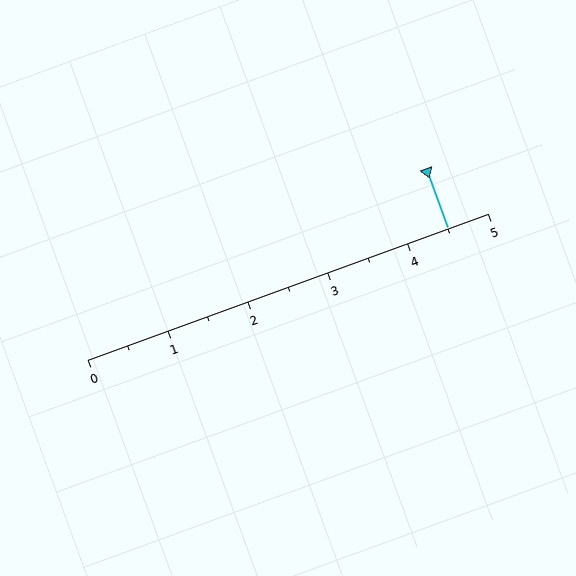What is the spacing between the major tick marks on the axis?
The major ticks are spaced 1 apart.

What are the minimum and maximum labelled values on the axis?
The axis runs from 0 to 5.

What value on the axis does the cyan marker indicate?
The marker indicates approximately 4.5.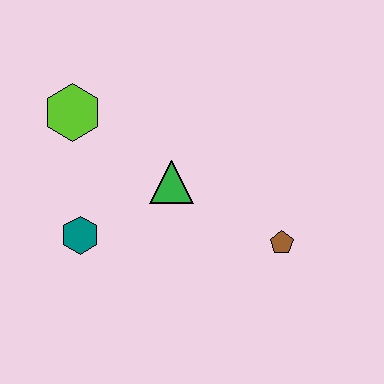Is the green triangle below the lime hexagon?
Yes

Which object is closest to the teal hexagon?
The green triangle is closest to the teal hexagon.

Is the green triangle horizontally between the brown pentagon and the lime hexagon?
Yes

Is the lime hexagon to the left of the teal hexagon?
Yes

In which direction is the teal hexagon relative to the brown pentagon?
The teal hexagon is to the left of the brown pentagon.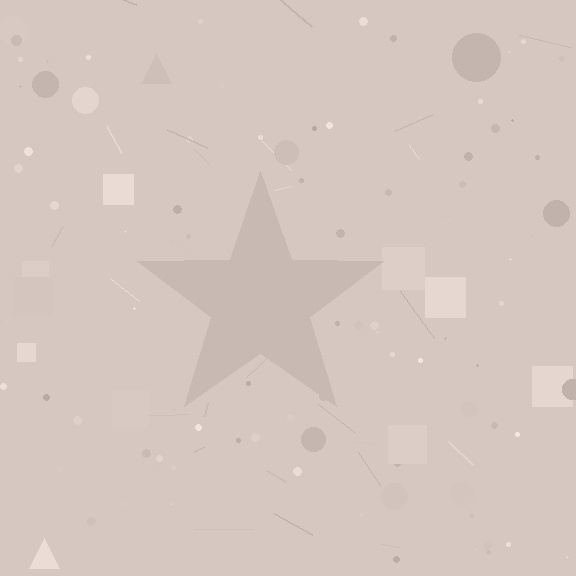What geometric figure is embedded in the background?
A star is embedded in the background.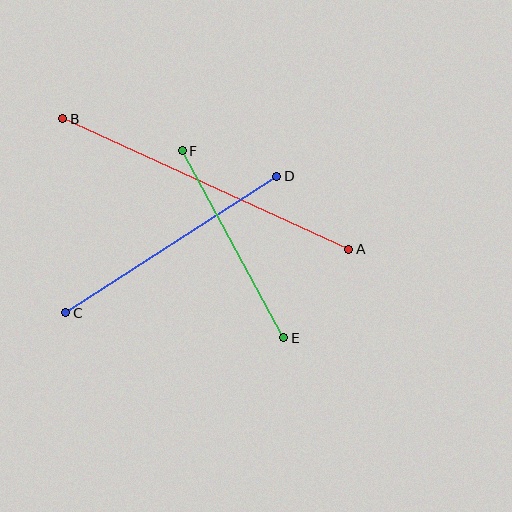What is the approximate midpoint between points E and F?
The midpoint is at approximately (233, 244) pixels.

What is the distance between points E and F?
The distance is approximately 213 pixels.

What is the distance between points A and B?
The distance is approximately 314 pixels.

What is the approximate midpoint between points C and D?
The midpoint is at approximately (171, 245) pixels.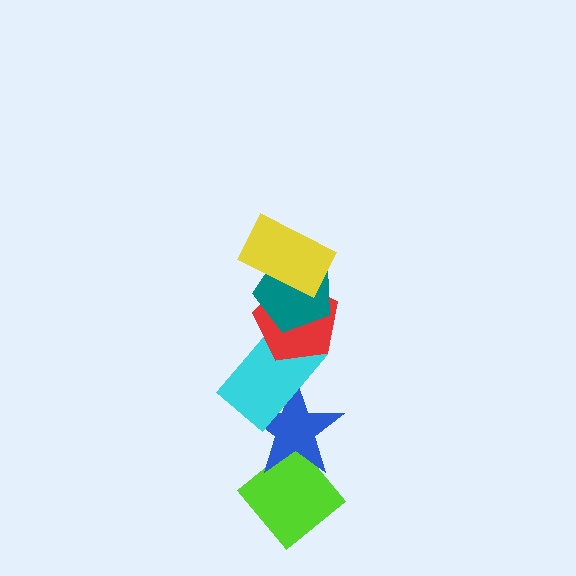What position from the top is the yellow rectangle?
The yellow rectangle is 1st from the top.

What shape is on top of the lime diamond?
The blue star is on top of the lime diamond.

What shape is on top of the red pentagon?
The teal pentagon is on top of the red pentagon.